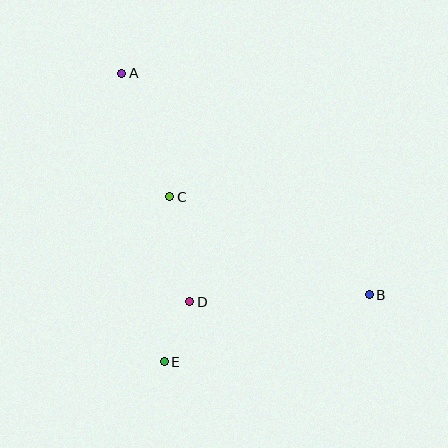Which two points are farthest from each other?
Points A and B are farthest from each other.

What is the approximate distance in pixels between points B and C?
The distance between B and C is approximately 222 pixels.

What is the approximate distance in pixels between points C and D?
The distance between C and D is approximately 107 pixels.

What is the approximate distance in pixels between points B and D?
The distance between B and D is approximately 179 pixels.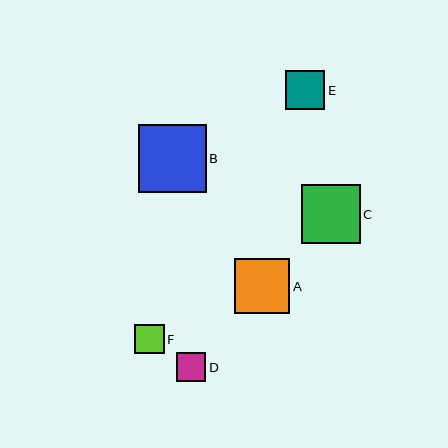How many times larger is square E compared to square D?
Square E is approximately 1.3 times the size of square D.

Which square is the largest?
Square B is the largest with a size of approximately 68 pixels.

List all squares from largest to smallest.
From largest to smallest: B, C, A, E, F, D.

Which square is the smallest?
Square D is the smallest with a size of approximately 29 pixels.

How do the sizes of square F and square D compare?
Square F and square D are approximately the same size.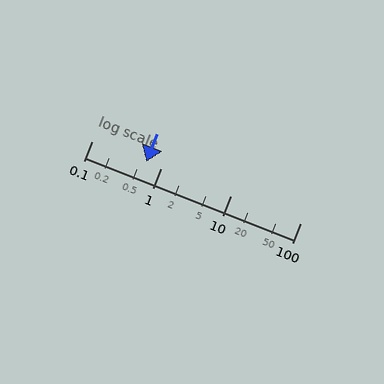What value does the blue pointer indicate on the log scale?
The pointer indicates approximately 0.61.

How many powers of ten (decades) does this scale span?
The scale spans 3 decades, from 0.1 to 100.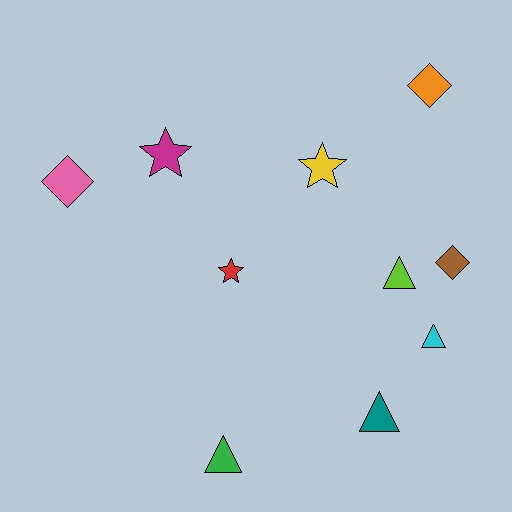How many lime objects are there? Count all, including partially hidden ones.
There is 1 lime object.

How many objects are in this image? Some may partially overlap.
There are 10 objects.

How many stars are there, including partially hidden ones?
There are 3 stars.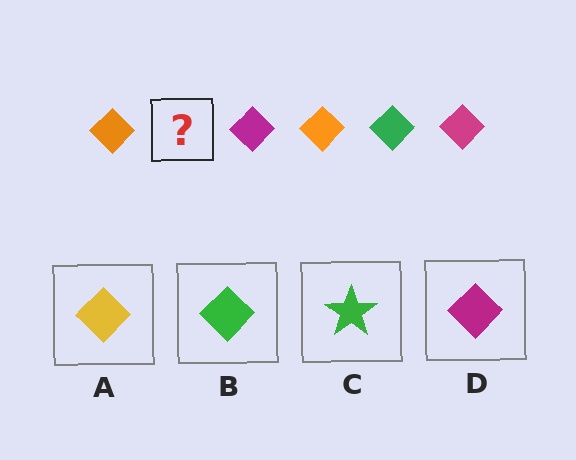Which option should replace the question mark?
Option B.